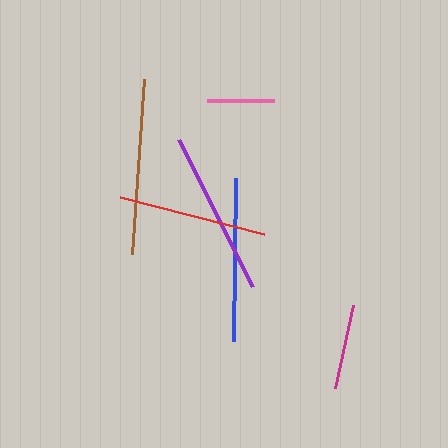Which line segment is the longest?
The brown line is the longest at approximately 175 pixels.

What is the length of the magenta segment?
The magenta segment is approximately 85 pixels long.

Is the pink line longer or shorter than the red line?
The red line is longer than the pink line.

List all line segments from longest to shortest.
From longest to shortest: brown, purple, blue, red, magenta, pink.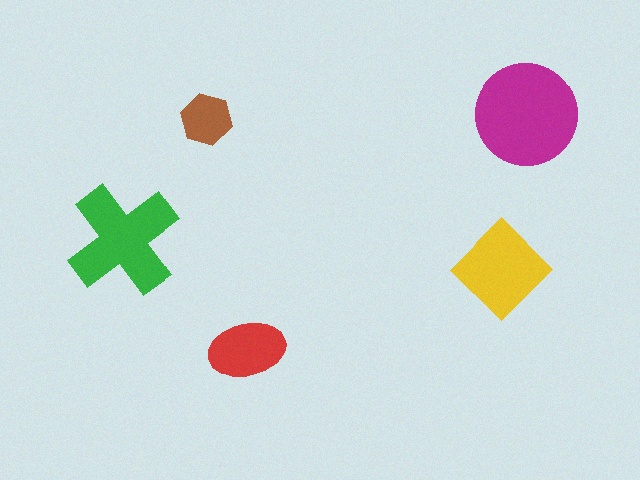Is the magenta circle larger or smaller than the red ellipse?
Larger.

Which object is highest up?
The magenta circle is topmost.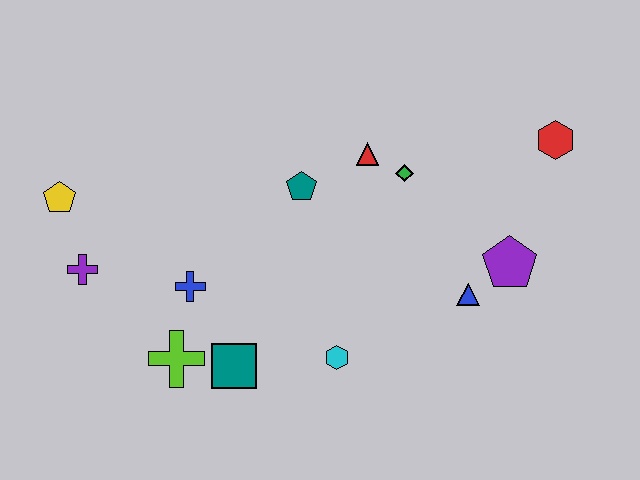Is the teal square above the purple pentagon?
No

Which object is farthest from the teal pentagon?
The red hexagon is farthest from the teal pentagon.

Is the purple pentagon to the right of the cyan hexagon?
Yes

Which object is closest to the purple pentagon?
The blue triangle is closest to the purple pentagon.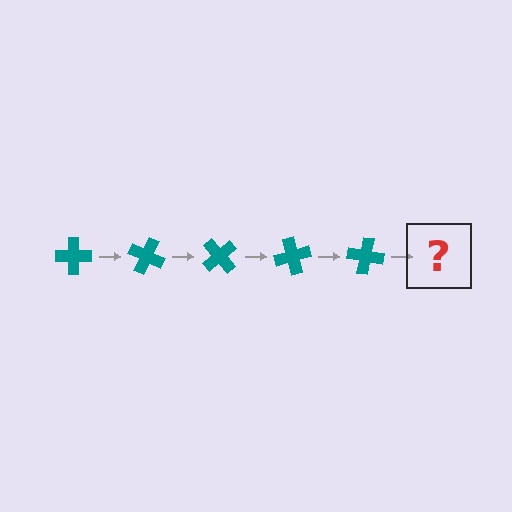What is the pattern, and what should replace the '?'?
The pattern is that the cross rotates 25 degrees each step. The '?' should be a teal cross rotated 125 degrees.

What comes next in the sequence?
The next element should be a teal cross rotated 125 degrees.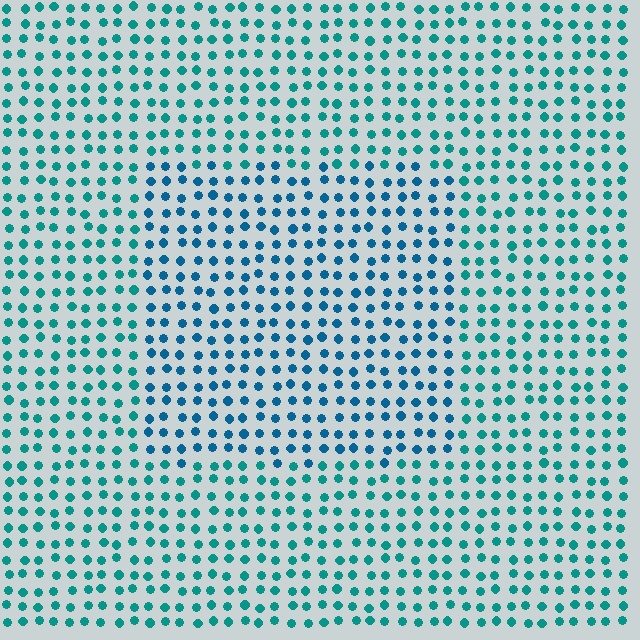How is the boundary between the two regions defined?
The boundary is defined purely by a slight shift in hue (about 26 degrees). Spacing, size, and orientation are identical on both sides.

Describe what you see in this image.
The image is filled with small teal elements in a uniform arrangement. A rectangle-shaped region is visible where the elements are tinted to a slightly different hue, forming a subtle color boundary.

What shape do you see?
I see a rectangle.